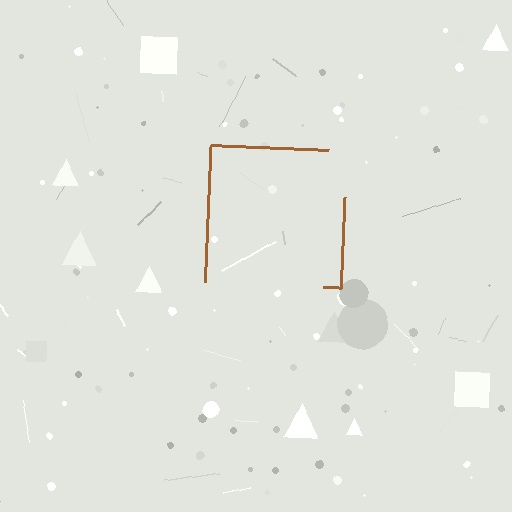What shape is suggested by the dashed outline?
The dashed outline suggests a square.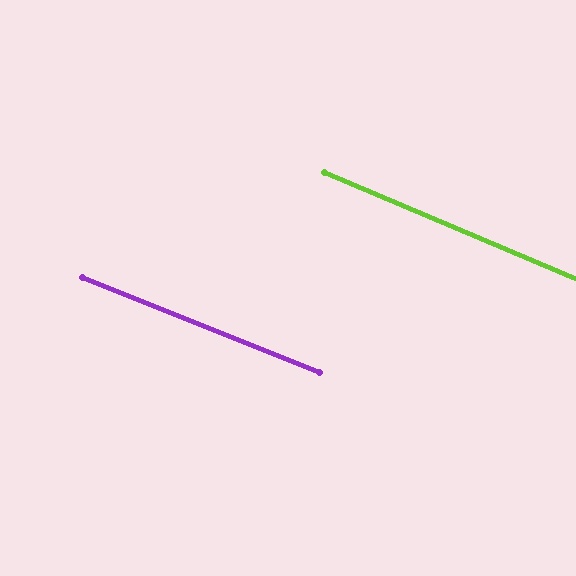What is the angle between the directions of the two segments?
Approximately 1 degree.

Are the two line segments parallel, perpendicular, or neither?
Parallel — their directions differ by only 1.1°.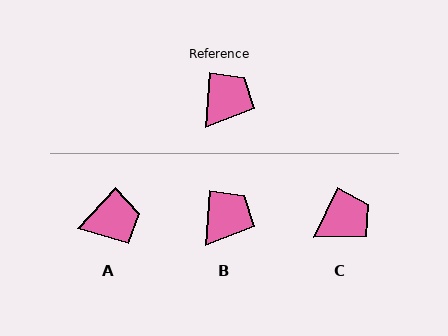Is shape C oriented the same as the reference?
No, it is off by about 21 degrees.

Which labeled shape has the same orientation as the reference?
B.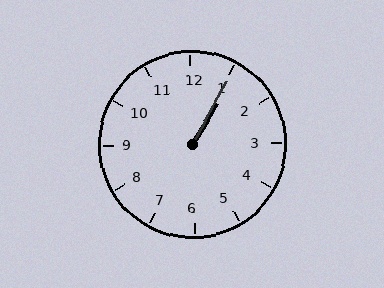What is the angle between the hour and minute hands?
Approximately 2 degrees.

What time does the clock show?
1:05.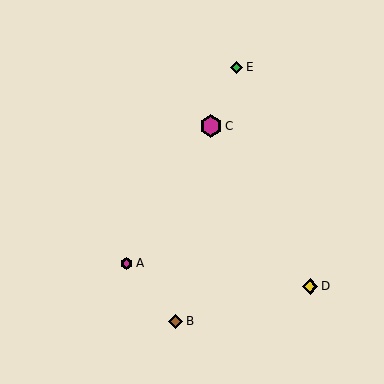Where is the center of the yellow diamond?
The center of the yellow diamond is at (310, 286).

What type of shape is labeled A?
Shape A is a magenta hexagon.